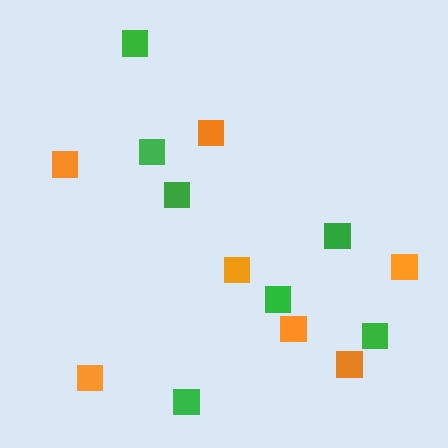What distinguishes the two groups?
There are 2 groups: one group of orange squares (7) and one group of green squares (7).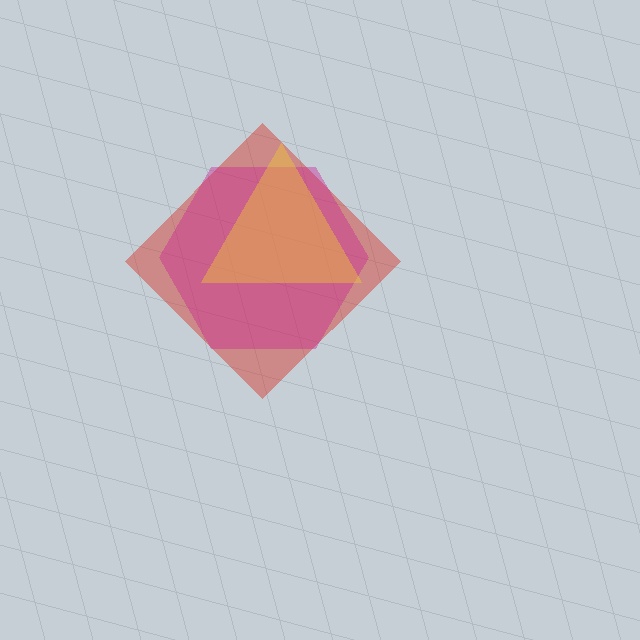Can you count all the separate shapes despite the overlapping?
Yes, there are 3 separate shapes.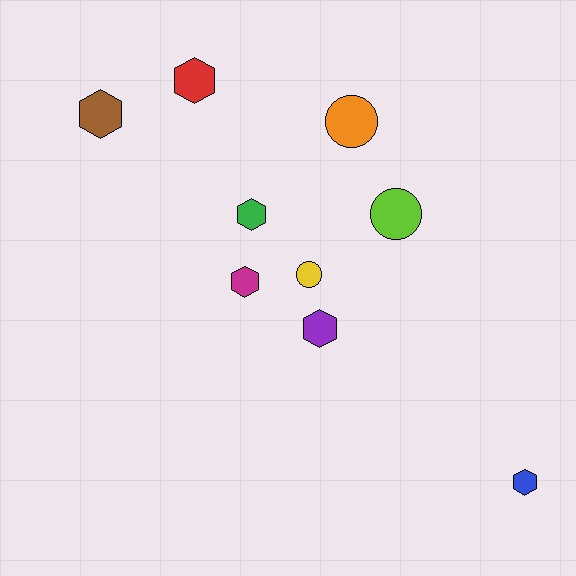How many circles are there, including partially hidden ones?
There are 3 circles.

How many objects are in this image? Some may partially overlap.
There are 9 objects.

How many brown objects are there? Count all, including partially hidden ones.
There is 1 brown object.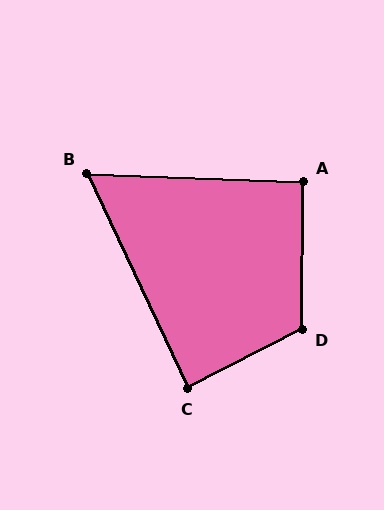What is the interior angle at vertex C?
Approximately 88 degrees (approximately right).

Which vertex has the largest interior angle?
D, at approximately 117 degrees.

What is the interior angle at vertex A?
Approximately 92 degrees (approximately right).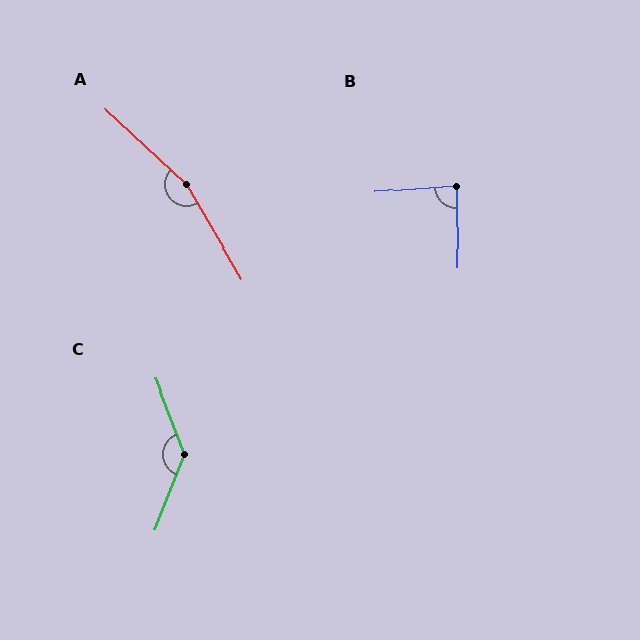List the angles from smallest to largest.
B (87°), C (138°), A (163°).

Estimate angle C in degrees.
Approximately 138 degrees.